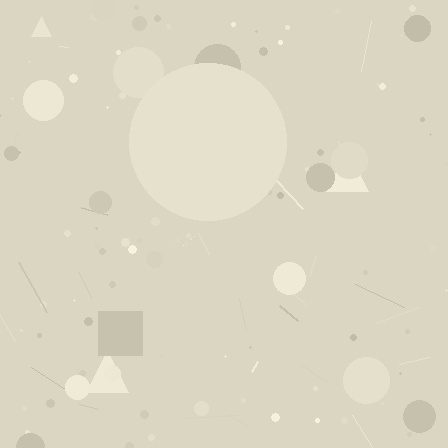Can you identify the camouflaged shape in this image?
The camouflaged shape is a circle.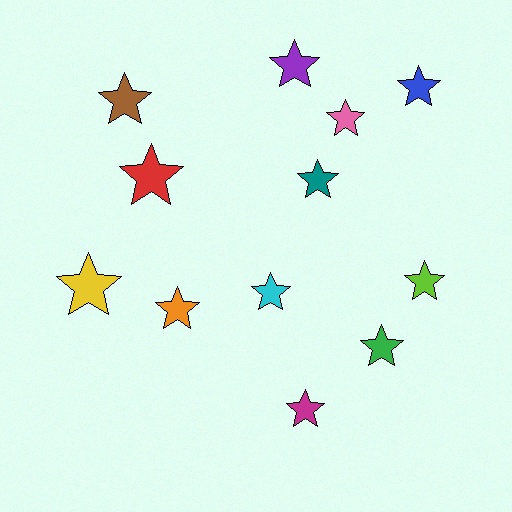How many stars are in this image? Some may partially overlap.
There are 12 stars.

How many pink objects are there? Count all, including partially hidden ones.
There is 1 pink object.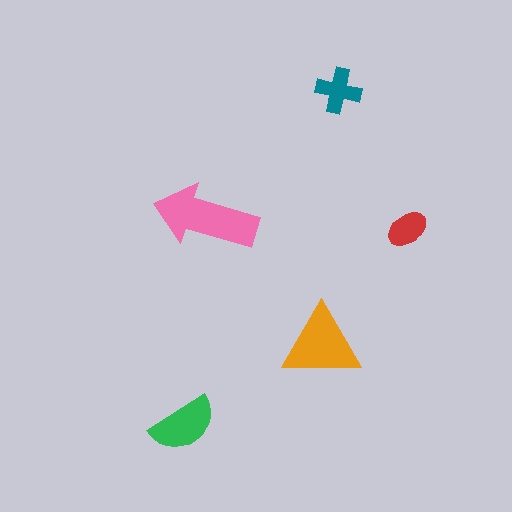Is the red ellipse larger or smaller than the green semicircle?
Smaller.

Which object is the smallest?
The red ellipse.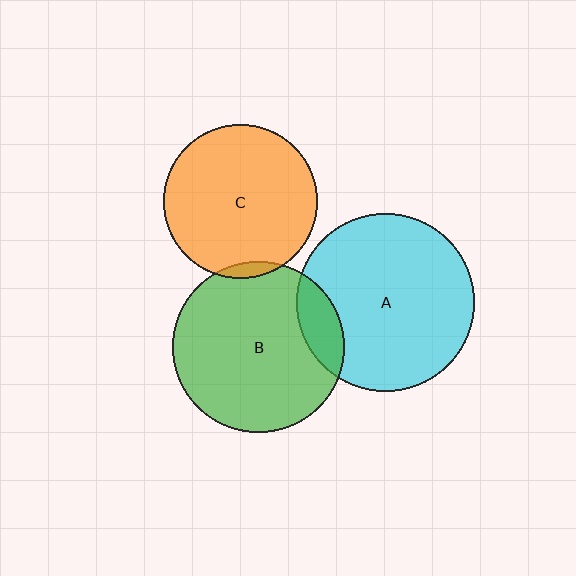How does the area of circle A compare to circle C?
Approximately 1.3 times.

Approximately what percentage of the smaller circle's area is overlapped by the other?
Approximately 5%.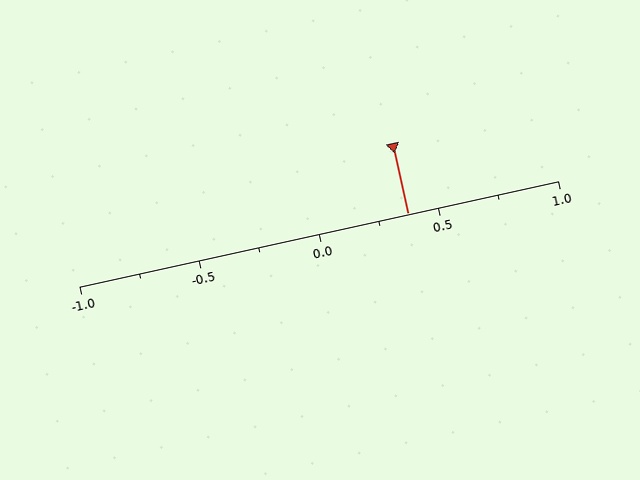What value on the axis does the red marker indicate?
The marker indicates approximately 0.38.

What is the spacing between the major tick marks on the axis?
The major ticks are spaced 0.5 apart.